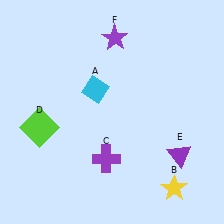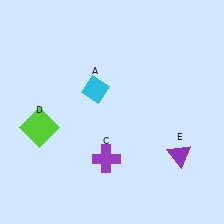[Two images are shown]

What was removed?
The yellow star (B), the purple star (F) were removed in Image 2.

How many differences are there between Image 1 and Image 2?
There are 2 differences between the two images.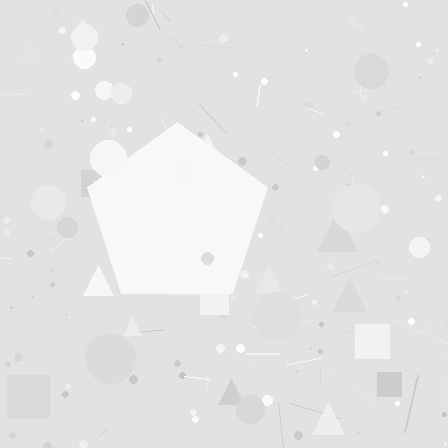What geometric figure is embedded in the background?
A pentagon is embedded in the background.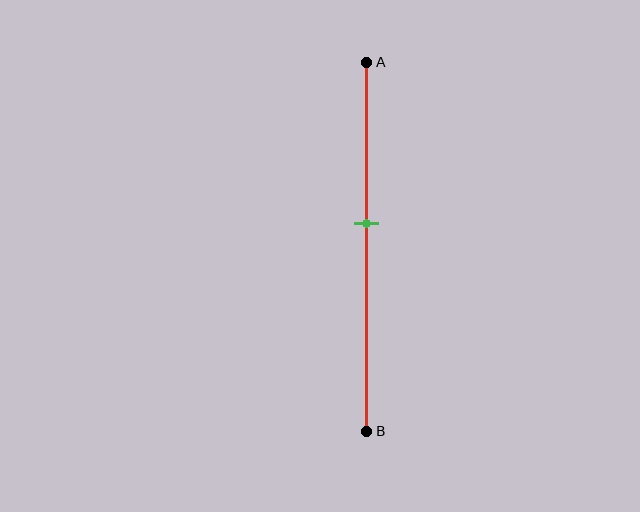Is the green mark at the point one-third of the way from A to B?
No, the mark is at about 45% from A, not at the 33% one-third point.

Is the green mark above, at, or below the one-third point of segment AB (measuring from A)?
The green mark is below the one-third point of segment AB.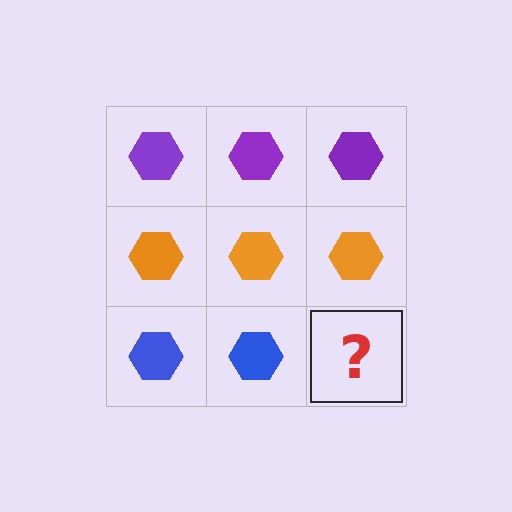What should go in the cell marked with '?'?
The missing cell should contain a blue hexagon.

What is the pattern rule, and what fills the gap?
The rule is that each row has a consistent color. The gap should be filled with a blue hexagon.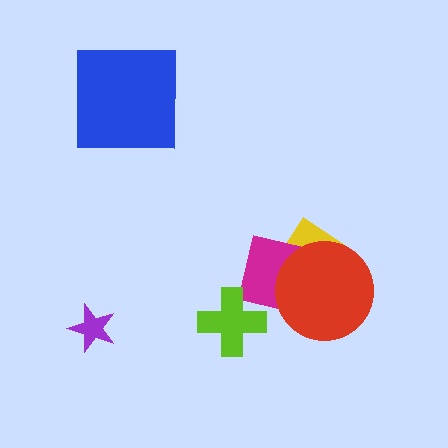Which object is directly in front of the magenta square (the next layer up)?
The red circle is directly in front of the magenta square.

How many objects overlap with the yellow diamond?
2 objects overlap with the yellow diamond.